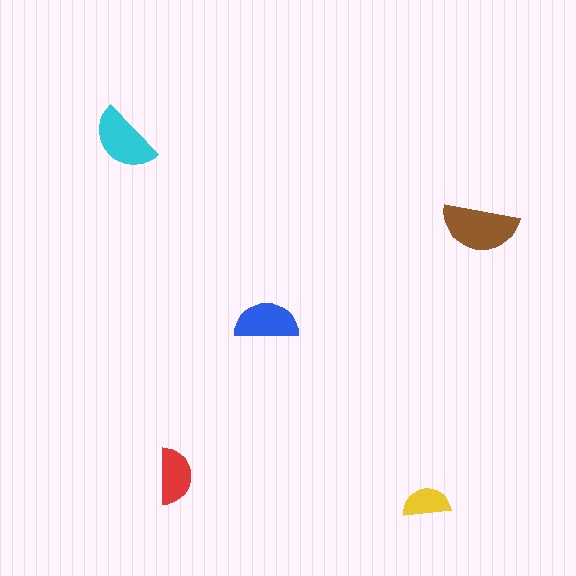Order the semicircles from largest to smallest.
the brown one, the cyan one, the blue one, the red one, the yellow one.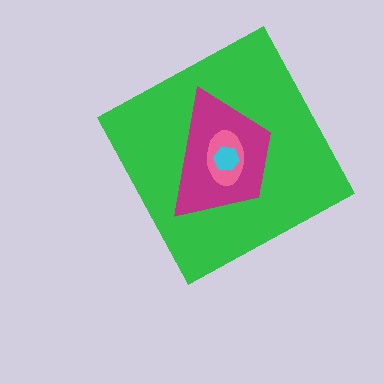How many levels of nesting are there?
4.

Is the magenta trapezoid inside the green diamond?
Yes.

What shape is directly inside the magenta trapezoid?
The pink ellipse.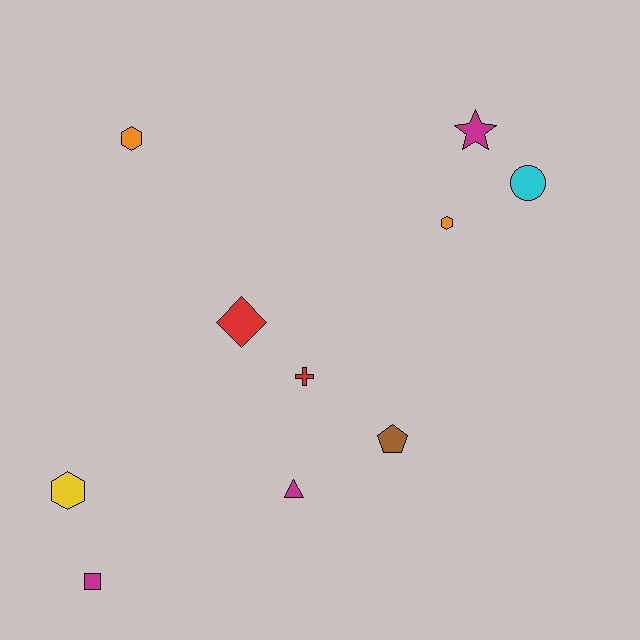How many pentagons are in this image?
There is 1 pentagon.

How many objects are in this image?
There are 10 objects.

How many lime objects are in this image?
There are no lime objects.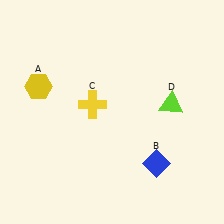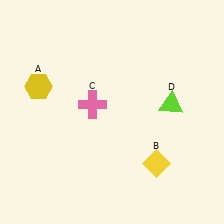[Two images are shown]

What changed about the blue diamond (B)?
In Image 1, B is blue. In Image 2, it changed to yellow.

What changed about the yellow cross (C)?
In Image 1, C is yellow. In Image 2, it changed to pink.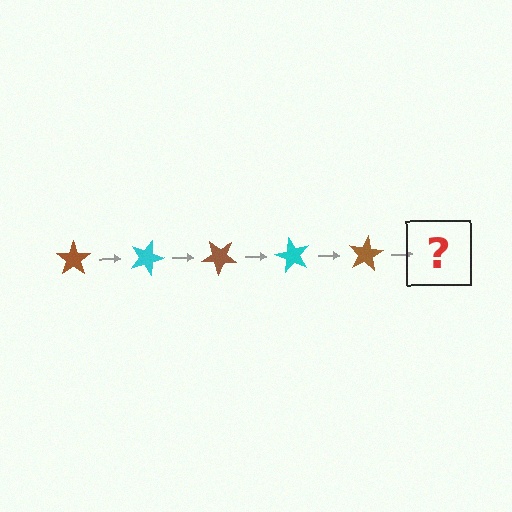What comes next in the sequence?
The next element should be a cyan star, rotated 100 degrees from the start.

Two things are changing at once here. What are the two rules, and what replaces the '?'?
The two rules are that it rotates 20 degrees each step and the color cycles through brown and cyan. The '?' should be a cyan star, rotated 100 degrees from the start.